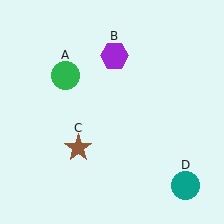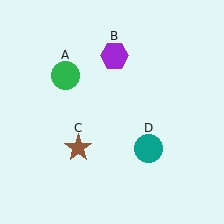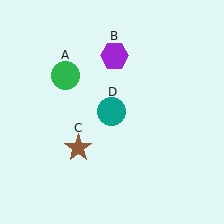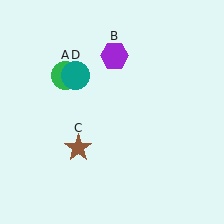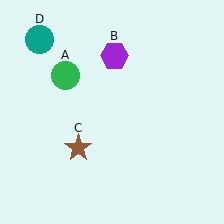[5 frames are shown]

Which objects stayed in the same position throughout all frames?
Green circle (object A) and purple hexagon (object B) and brown star (object C) remained stationary.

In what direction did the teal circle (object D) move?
The teal circle (object D) moved up and to the left.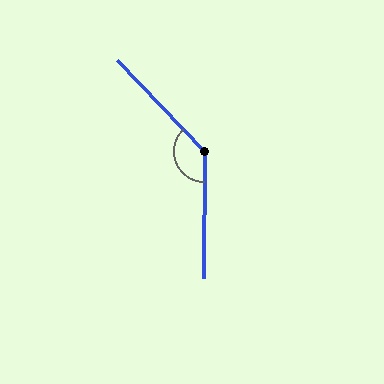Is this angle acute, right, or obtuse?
It is obtuse.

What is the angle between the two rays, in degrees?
Approximately 136 degrees.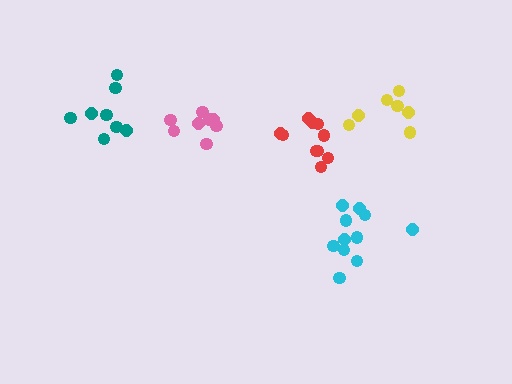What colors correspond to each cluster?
The clusters are colored: cyan, pink, red, teal, yellow.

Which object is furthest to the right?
The yellow cluster is rightmost.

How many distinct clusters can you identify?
There are 5 distinct clusters.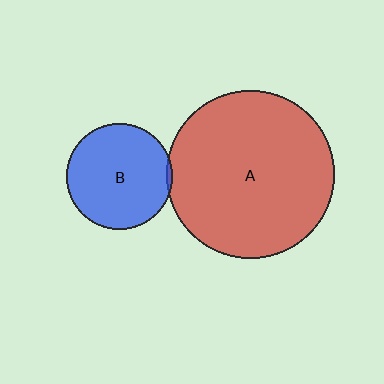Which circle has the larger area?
Circle A (red).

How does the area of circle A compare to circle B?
Approximately 2.5 times.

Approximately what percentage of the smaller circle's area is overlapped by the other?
Approximately 5%.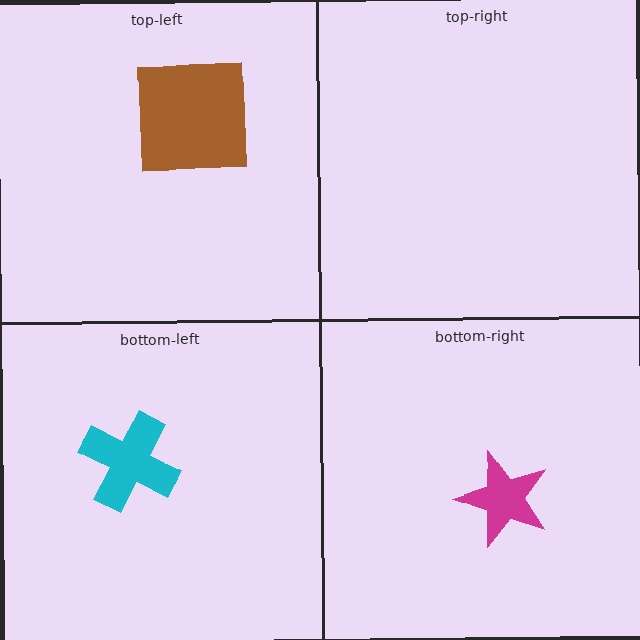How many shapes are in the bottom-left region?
1.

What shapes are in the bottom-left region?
The cyan cross.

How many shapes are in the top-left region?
1.